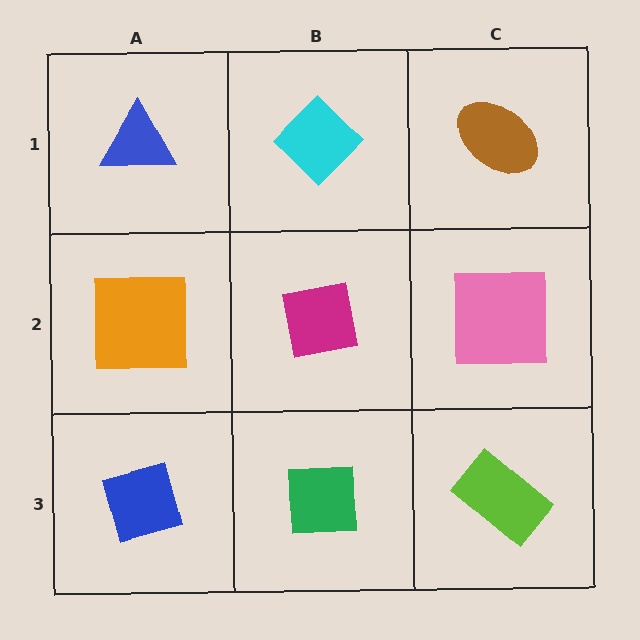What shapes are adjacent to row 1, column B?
A magenta square (row 2, column B), a blue triangle (row 1, column A), a brown ellipse (row 1, column C).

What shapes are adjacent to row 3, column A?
An orange square (row 2, column A), a green square (row 3, column B).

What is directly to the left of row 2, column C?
A magenta square.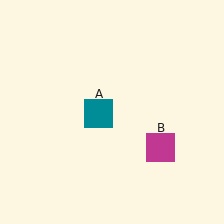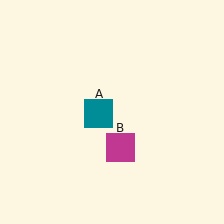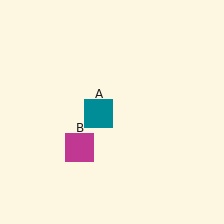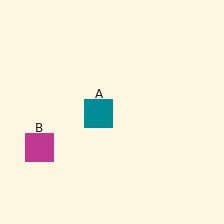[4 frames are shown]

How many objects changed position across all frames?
1 object changed position: magenta square (object B).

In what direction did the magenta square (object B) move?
The magenta square (object B) moved left.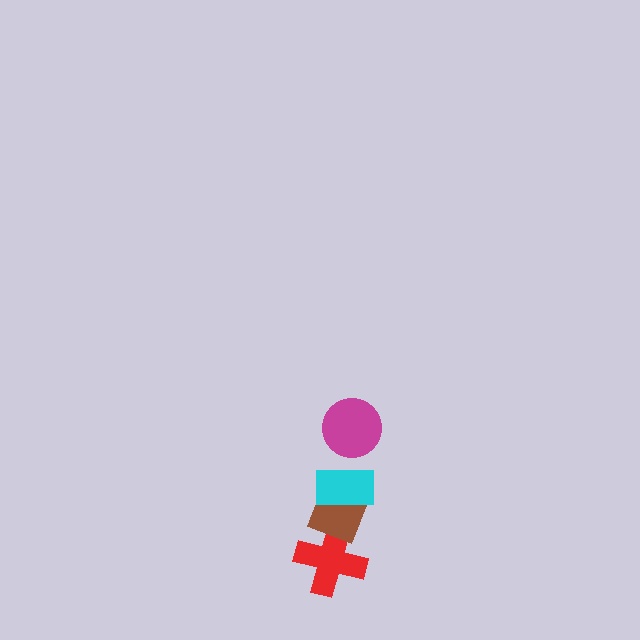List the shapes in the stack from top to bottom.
From top to bottom: the magenta circle, the cyan rectangle, the brown diamond, the red cross.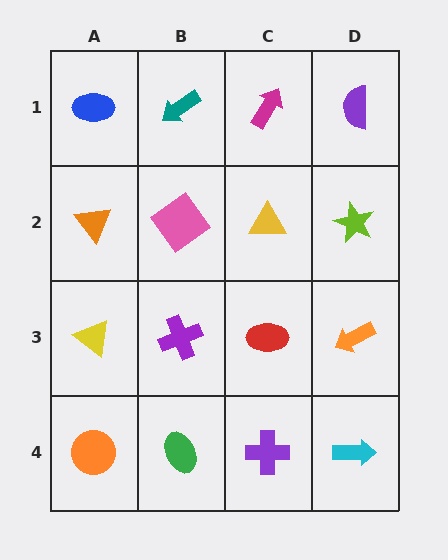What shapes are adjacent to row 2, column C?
A magenta arrow (row 1, column C), a red ellipse (row 3, column C), a pink diamond (row 2, column B), a lime star (row 2, column D).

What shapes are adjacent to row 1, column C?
A yellow triangle (row 2, column C), a teal arrow (row 1, column B), a purple semicircle (row 1, column D).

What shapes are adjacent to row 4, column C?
A red ellipse (row 3, column C), a green ellipse (row 4, column B), a cyan arrow (row 4, column D).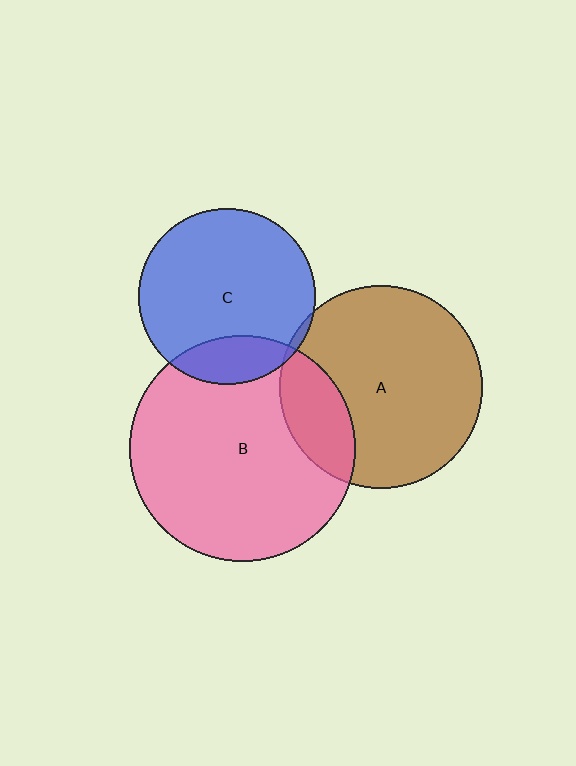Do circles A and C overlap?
Yes.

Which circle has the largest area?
Circle B (pink).